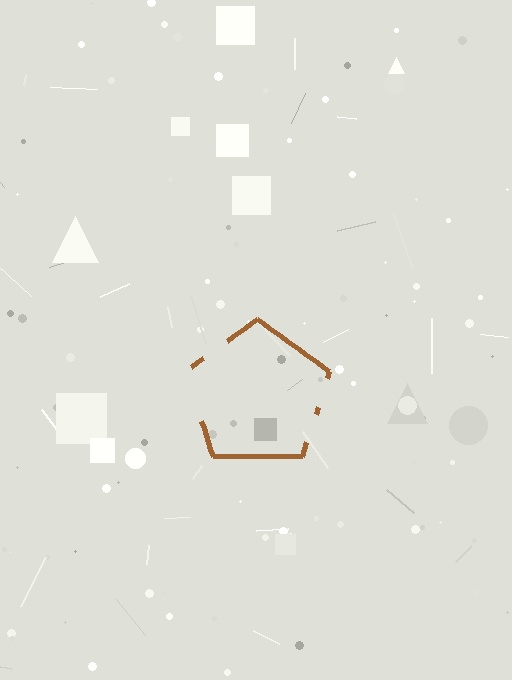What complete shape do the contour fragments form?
The contour fragments form a pentagon.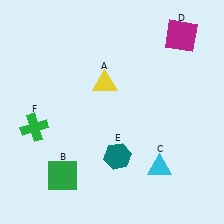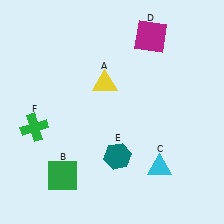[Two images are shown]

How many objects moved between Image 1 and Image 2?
1 object moved between the two images.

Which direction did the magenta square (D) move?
The magenta square (D) moved left.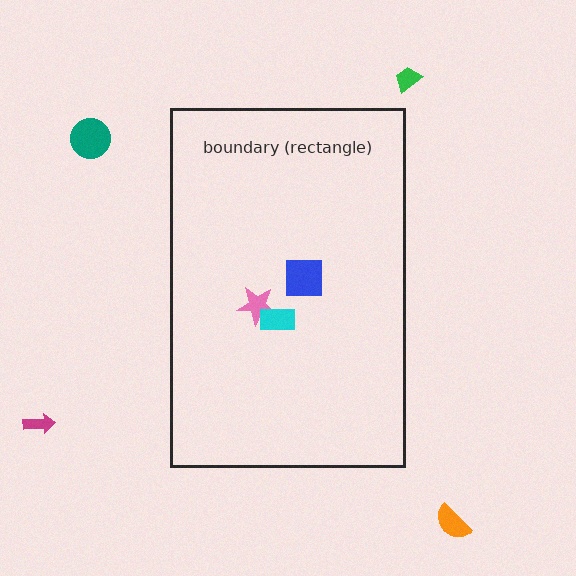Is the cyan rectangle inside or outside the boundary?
Inside.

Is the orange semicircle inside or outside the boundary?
Outside.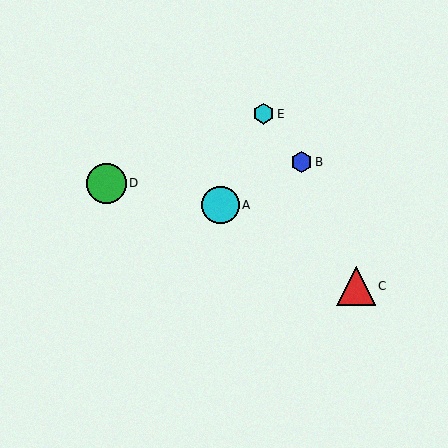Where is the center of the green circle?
The center of the green circle is at (106, 183).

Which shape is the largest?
The green circle (labeled D) is the largest.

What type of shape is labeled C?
Shape C is a red triangle.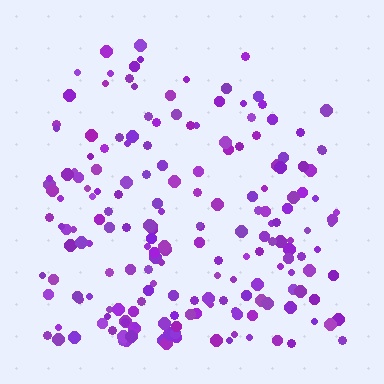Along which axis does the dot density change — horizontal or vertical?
Vertical.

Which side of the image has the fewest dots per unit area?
The top.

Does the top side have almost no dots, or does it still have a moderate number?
Still a moderate number, just noticeably fewer than the bottom.